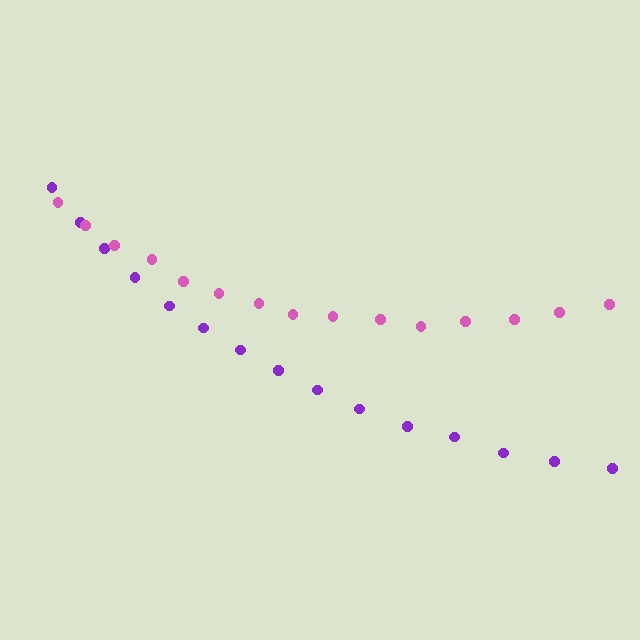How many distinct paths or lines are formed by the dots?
There are 2 distinct paths.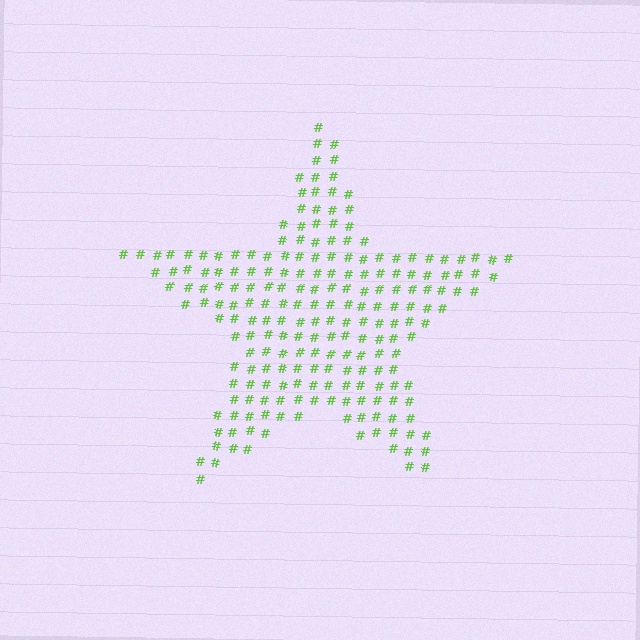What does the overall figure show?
The overall figure shows a star.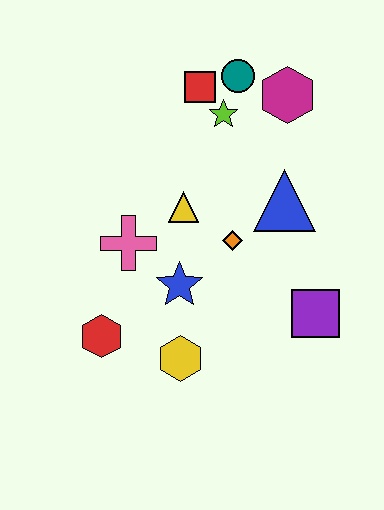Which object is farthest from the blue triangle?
The red hexagon is farthest from the blue triangle.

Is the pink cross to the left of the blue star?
Yes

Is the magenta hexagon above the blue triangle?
Yes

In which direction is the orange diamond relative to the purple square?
The orange diamond is to the left of the purple square.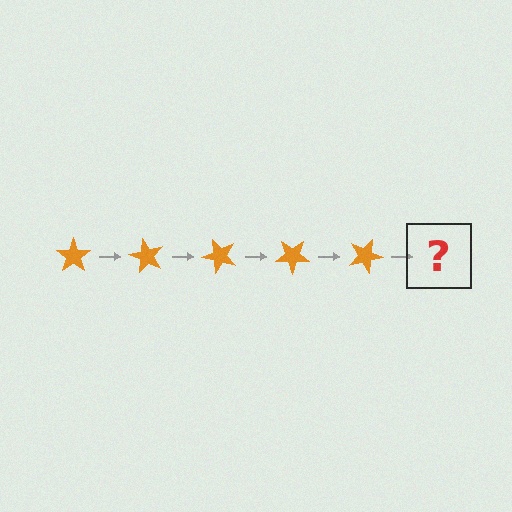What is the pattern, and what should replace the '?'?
The pattern is that the star rotates 60 degrees each step. The '?' should be an orange star rotated 300 degrees.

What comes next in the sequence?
The next element should be an orange star rotated 300 degrees.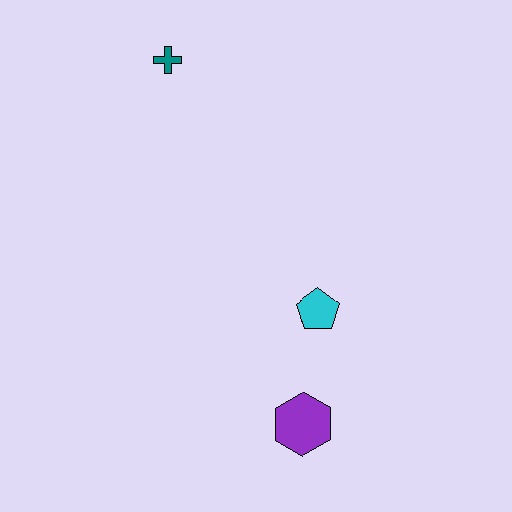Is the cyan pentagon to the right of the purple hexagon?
Yes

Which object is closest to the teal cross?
The cyan pentagon is closest to the teal cross.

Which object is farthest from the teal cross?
The purple hexagon is farthest from the teal cross.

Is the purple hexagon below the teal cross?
Yes